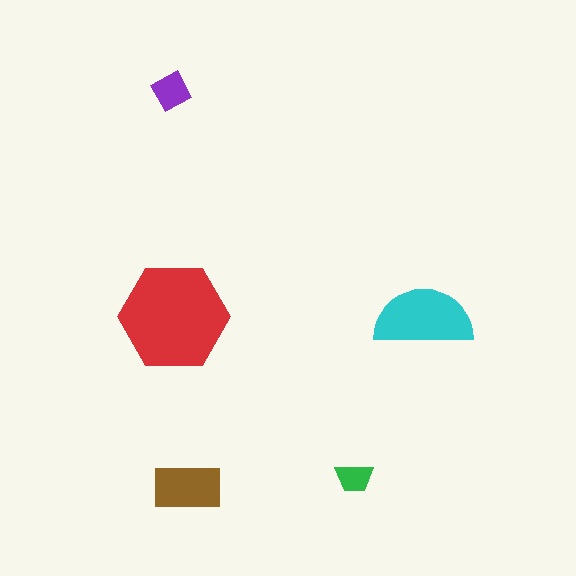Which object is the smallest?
The green trapezoid.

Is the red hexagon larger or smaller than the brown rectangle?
Larger.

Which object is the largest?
The red hexagon.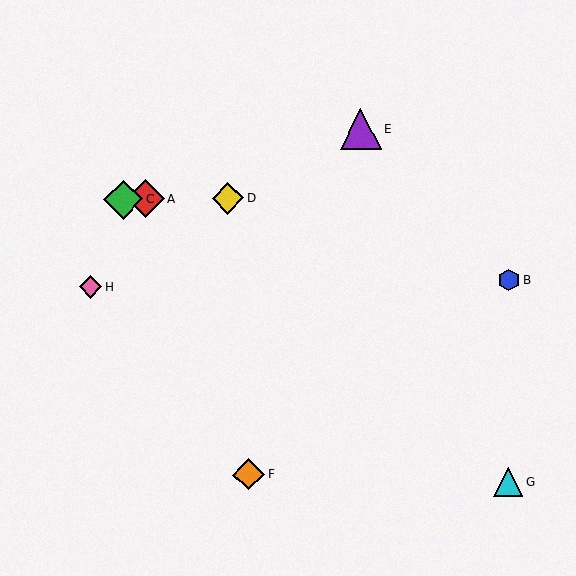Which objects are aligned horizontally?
Objects A, C, D are aligned horizontally.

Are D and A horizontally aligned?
Yes, both are at y≈198.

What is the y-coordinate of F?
Object F is at y≈474.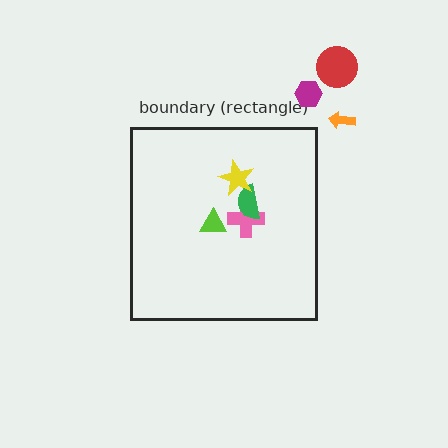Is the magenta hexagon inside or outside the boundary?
Outside.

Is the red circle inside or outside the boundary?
Outside.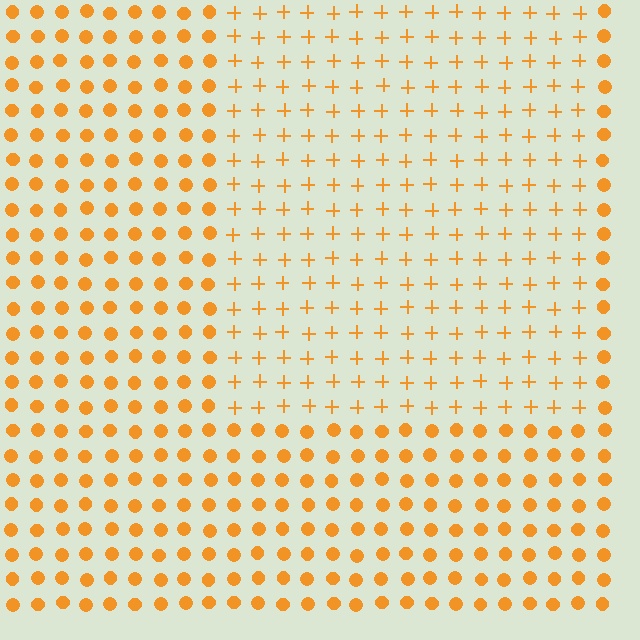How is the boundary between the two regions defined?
The boundary is defined by a change in element shape: plus signs inside vs. circles outside. All elements share the same color and spacing.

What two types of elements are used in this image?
The image uses plus signs inside the rectangle region and circles outside it.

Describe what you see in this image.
The image is filled with small orange elements arranged in a uniform grid. A rectangle-shaped region contains plus signs, while the surrounding area contains circles. The boundary is defined purely by the change in element shape.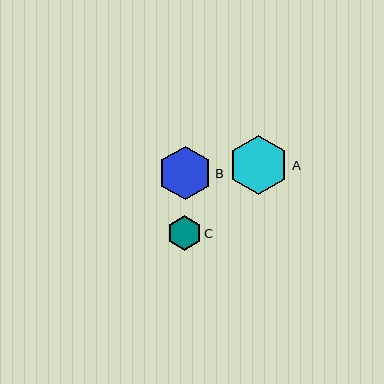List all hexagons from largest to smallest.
From largest to smallest: A, B, C.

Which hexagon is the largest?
Hexagon A is the largest with a size of approximately 60 pixels.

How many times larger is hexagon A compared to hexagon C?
Hexagon A is approximately 1.8 times the size of hexagon C.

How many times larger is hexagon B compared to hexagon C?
Hexagon B is approximately 1.6 times the size of hexagon C.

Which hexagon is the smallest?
Hexagon C is the smallest with a size of approximately 34 pixels.